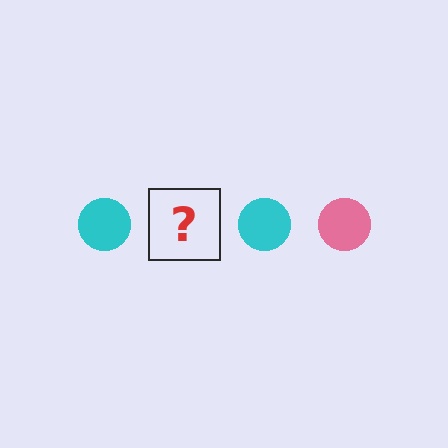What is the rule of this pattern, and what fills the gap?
The rule is that the pattern cycles through cyan, pink circles. The gap should be filled with a pink circle.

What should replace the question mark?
The question mark should be replaced with a pink circle.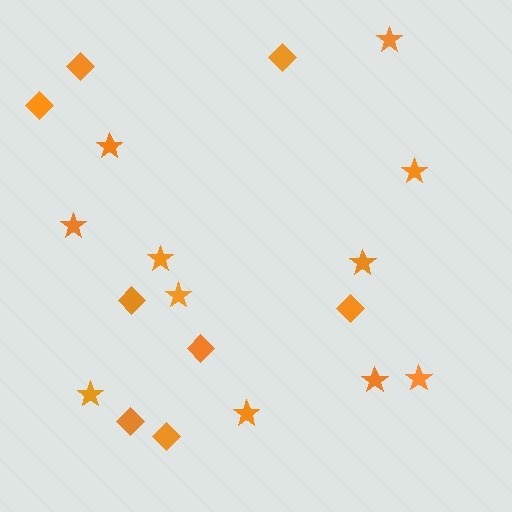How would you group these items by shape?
There are 2 groups: one group of diamonds (8) and one group of stars (11).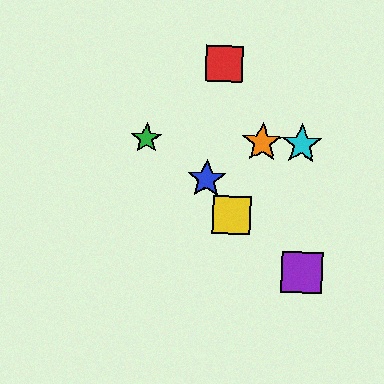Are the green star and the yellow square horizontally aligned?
No, the green star is at y≈138 and the yellow square is at y≈215.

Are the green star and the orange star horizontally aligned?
Yes, both are at y≈138.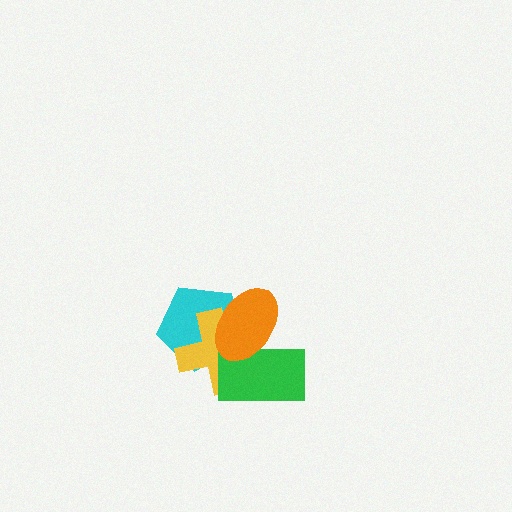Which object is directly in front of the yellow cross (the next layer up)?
The green rectangle is directly in front of the yellow cross.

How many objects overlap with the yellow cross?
3 objects overlap with the yellow cross.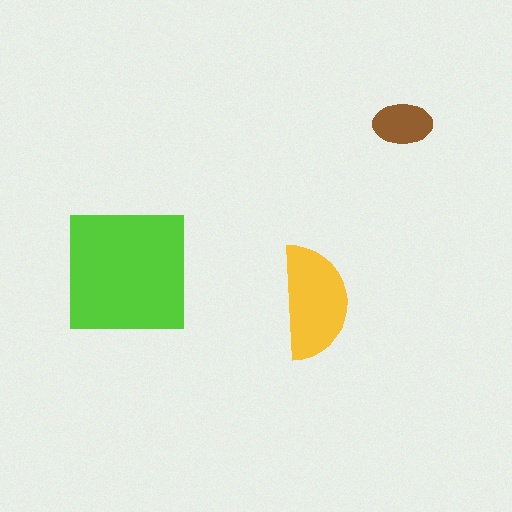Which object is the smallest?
The brown ellipse.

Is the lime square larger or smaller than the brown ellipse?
Larger.